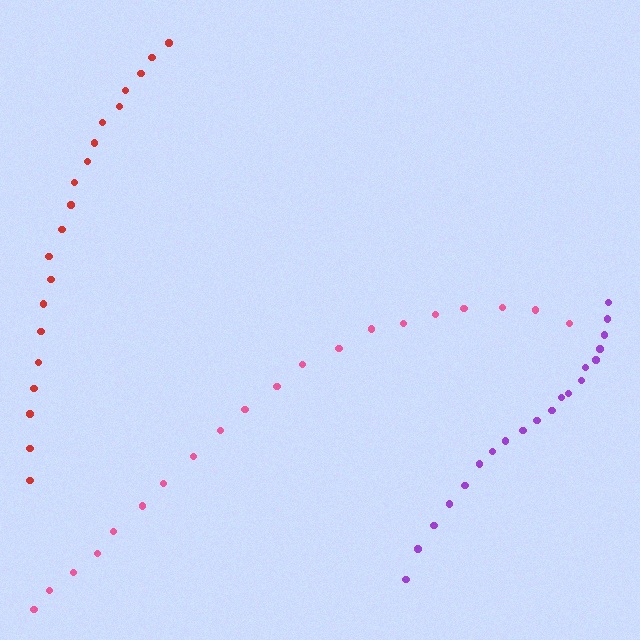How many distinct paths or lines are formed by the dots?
There are 3 distinct paths.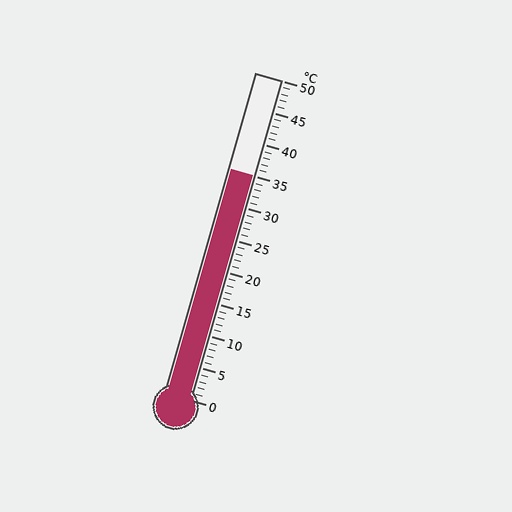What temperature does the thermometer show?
The thermometer shows approximately 35°C.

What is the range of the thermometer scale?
The thermometer scale ranges from 0°C to 50°C.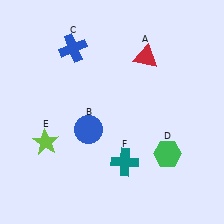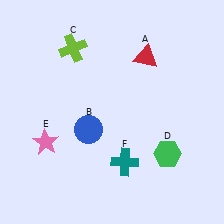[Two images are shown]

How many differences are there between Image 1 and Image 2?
There are 2 differences between the two images.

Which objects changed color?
C changed from blue to lime. E changed from lime to pink.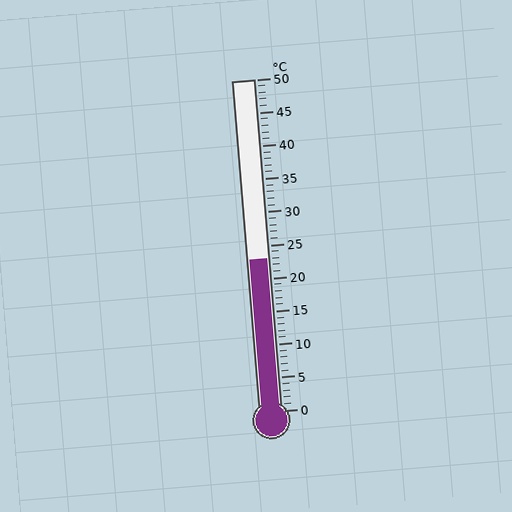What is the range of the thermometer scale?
The thermometer scale ranges from 0°C to 50°C.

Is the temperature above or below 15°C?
The temperature is above 15°C.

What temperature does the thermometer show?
The thermometer shows approximately 23°C.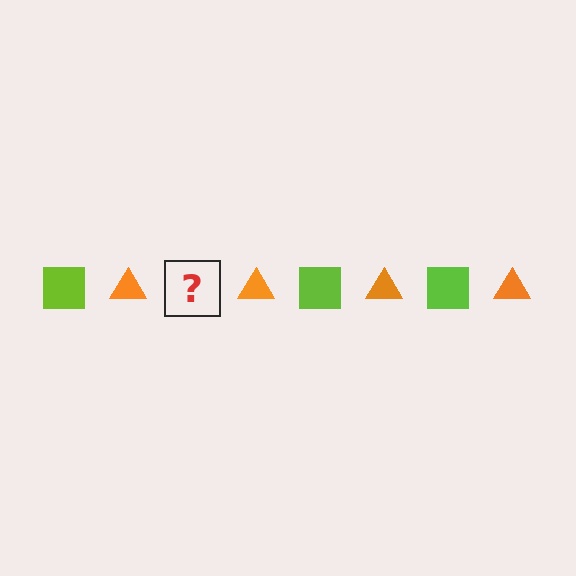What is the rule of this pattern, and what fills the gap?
The rule is that the pattern alternates between lime square and orange triangle. The gap should be filled with a lime square.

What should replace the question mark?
The question mark should be replaced with a lime square.